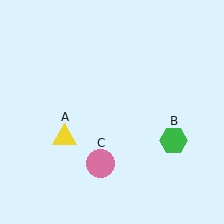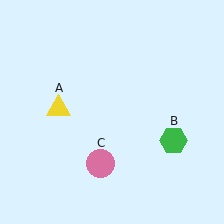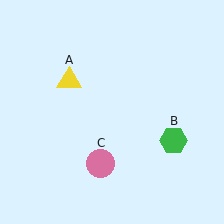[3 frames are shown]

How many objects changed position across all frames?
1 object changed position: yellow triangle (object A).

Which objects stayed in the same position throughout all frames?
Green hexagon (object B) and pink circle (object C) remained stationary.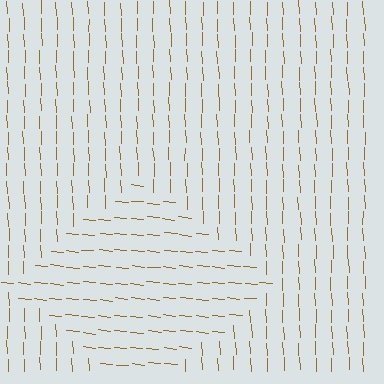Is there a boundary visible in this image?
Yes, there is a texture boundary formed by a change in line orientation.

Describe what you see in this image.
The image is filled with small brown line segments. A diamond region in the image has lines oriented differently from the surrounding lines, creating a visible texture boundary.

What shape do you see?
I see a diamond.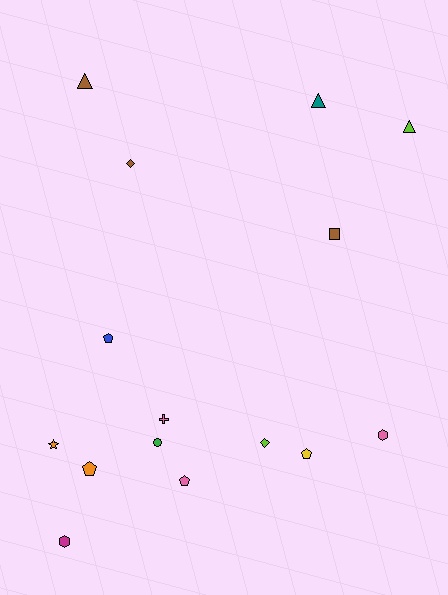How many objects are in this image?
There are 15 objects.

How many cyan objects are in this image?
There are no cyan objects.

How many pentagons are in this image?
There are 4 pentagons.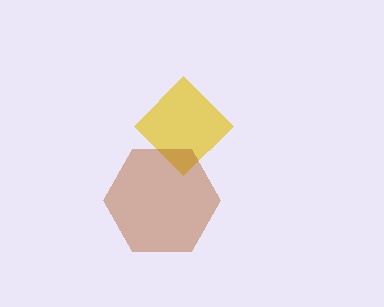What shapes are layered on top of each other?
The layered shapes are: a yellow diamond, a brown hexagon.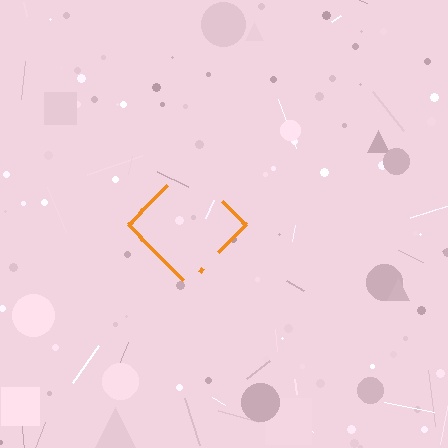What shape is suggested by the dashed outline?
The dashed outline suggests a diamond.